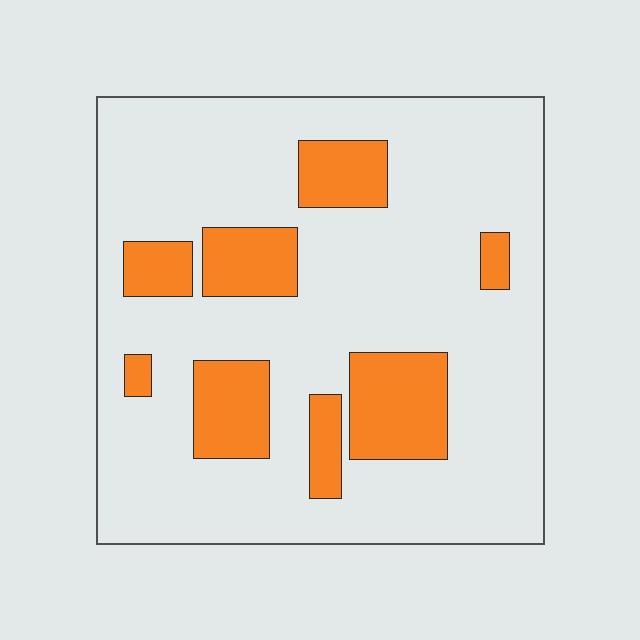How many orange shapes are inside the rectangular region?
8.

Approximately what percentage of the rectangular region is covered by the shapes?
Approximately 20%.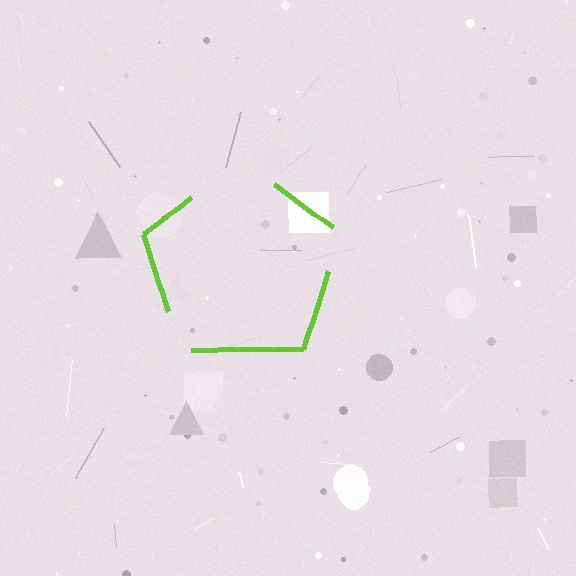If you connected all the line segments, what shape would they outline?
They would outline a pentagon.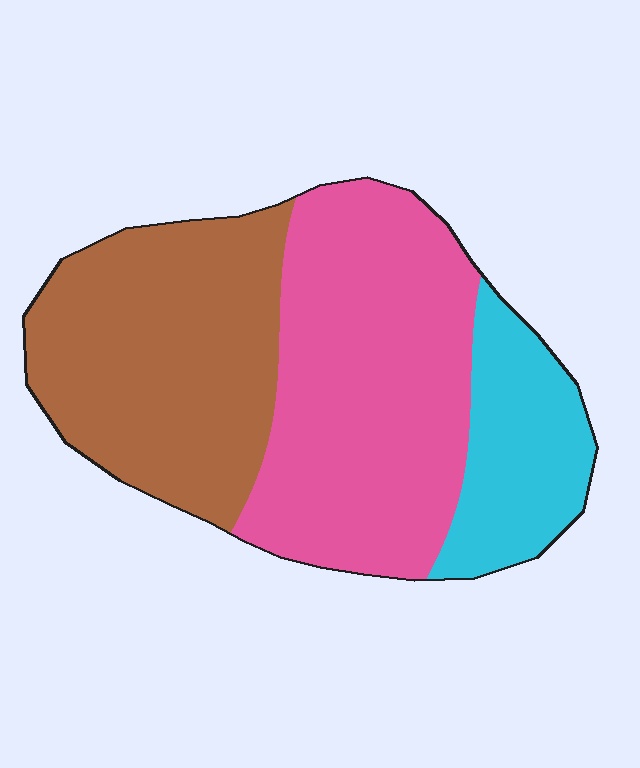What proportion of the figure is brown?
Brown takes up about three eighths (3/8) of the figure.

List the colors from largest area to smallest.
From largest to smallest: pink, brown, cyan.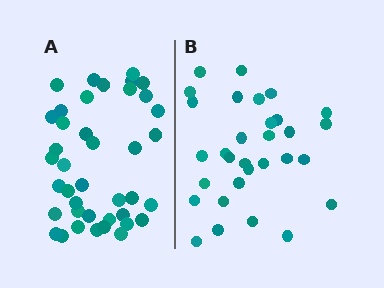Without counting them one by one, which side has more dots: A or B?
Region A (the left region) has more dots.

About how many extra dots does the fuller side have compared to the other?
Region A has roughly 8 or so more dots than region B.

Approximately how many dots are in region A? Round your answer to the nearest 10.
About 40 dots.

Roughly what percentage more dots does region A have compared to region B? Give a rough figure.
About 30% more.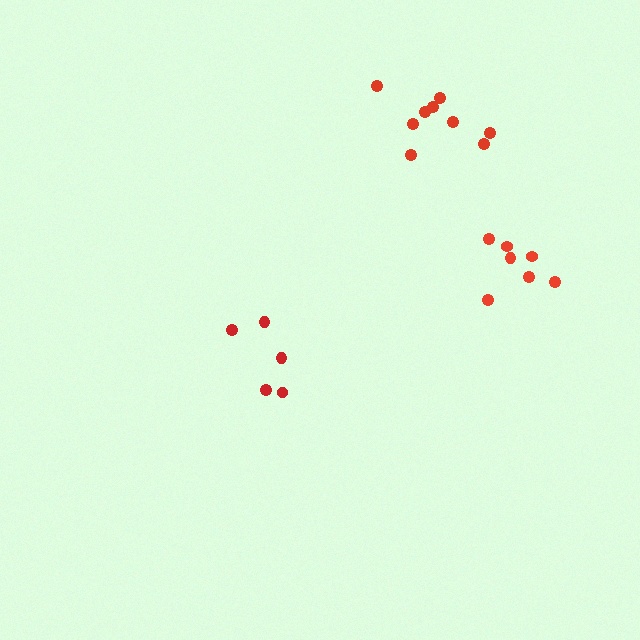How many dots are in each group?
Group 1: 5 dots, Group 2: 7 dots, Group 3: 9 dots (21 total).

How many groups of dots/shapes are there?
There are 3 groups.